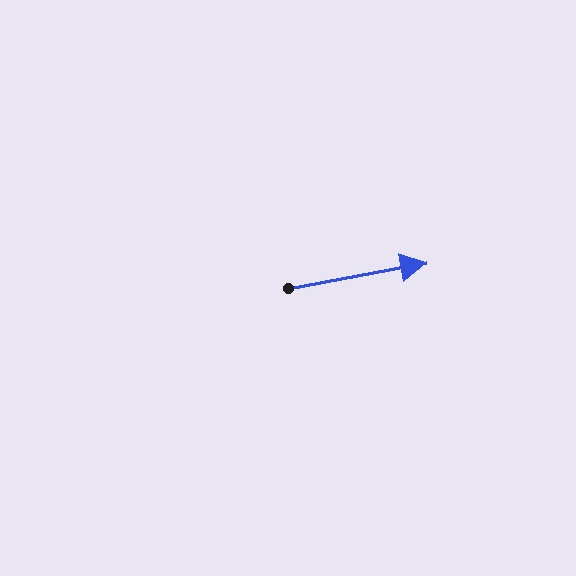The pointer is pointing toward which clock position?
Roughly 3 o'clock.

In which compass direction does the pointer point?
East.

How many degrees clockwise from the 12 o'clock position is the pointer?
Approximately 80 degrees.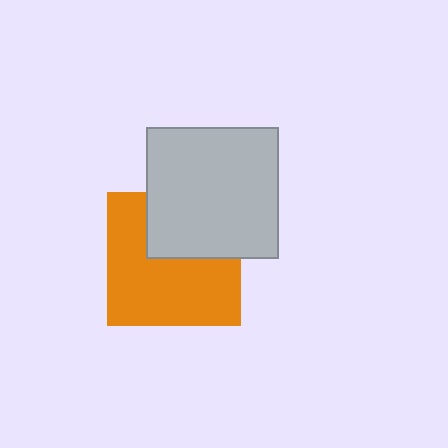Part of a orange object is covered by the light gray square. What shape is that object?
It is a square.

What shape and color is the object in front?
The object in front is a light gray square.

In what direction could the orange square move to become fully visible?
The orange square could move down. That would shift it out from behind the light gray square entirely.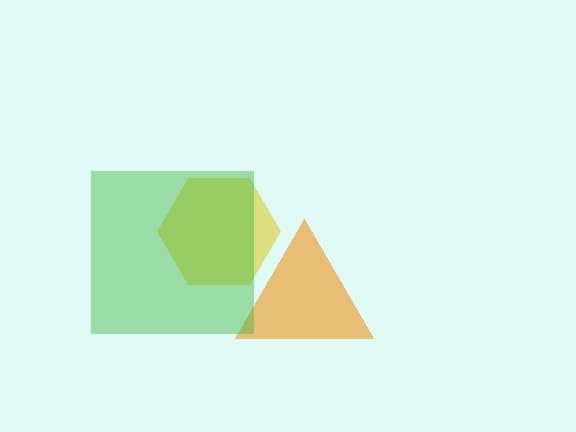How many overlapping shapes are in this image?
There are 3 overlapping shapes in the image.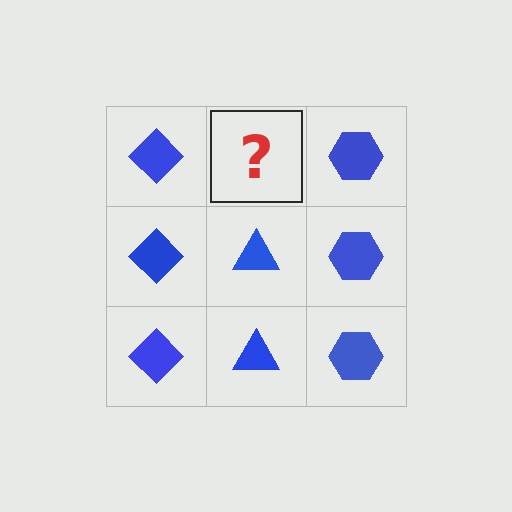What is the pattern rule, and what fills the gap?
The rule is that each column has a consistent shape. The gap should be filled with a blue triangle.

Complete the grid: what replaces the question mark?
The question mark should be replaced with a blue triangle.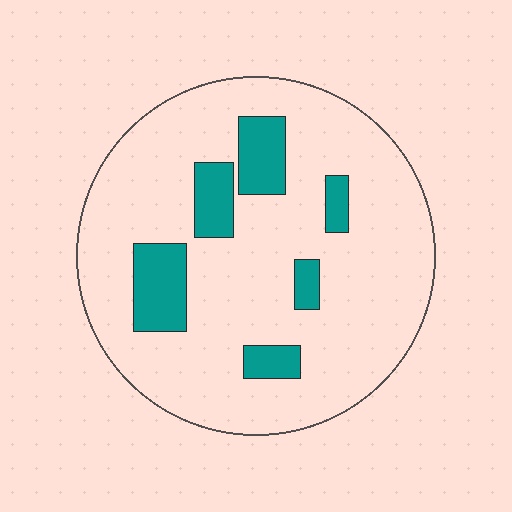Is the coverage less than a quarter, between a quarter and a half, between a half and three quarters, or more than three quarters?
Less than a quarter.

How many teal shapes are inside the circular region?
6.